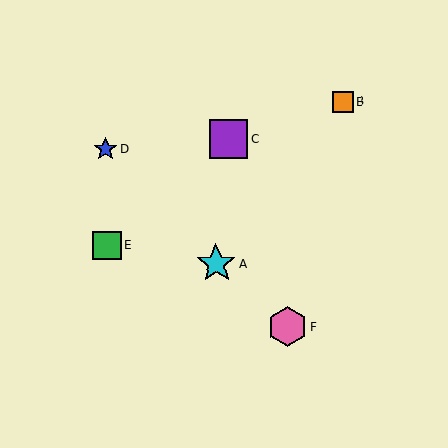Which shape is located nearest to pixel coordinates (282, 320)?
The pink hexagon (labeled F) at (288, 327) is nearest to that location.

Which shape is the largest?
The cyan star (labeled A) is the largest.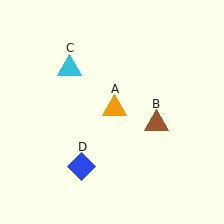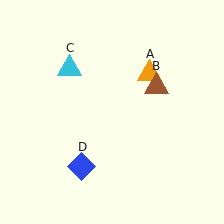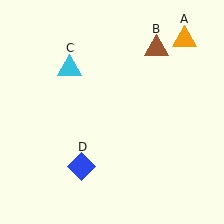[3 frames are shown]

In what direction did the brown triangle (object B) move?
The brown triangle (object B) moved up.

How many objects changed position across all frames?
2 objects changed position: orange triangle (object A), brown triangle (object B).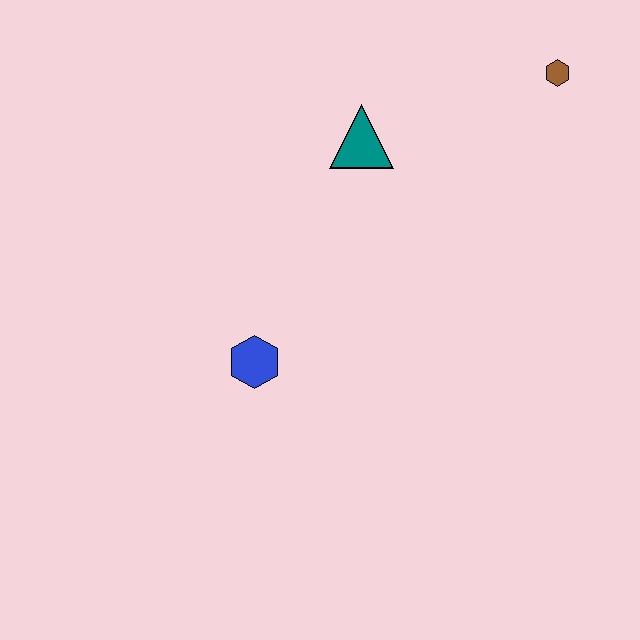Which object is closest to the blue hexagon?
The teal triangle is closest to the blue hexagon.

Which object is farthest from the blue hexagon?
The brown hexagon is farthest from the blue hexagon.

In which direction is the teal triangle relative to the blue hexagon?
The teal triangle is above the blue hexagon.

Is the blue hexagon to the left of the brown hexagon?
Yes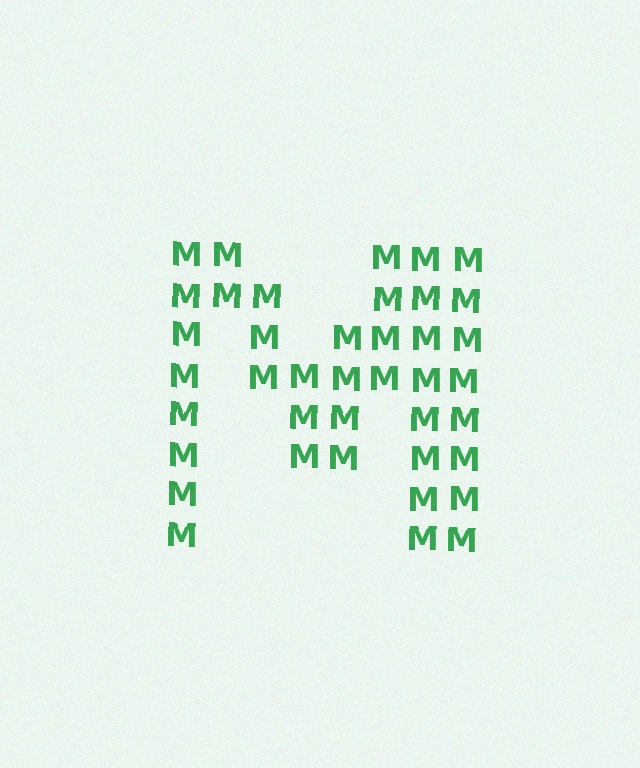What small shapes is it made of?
It is made of small letter M's.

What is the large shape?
The large shape is the letter M.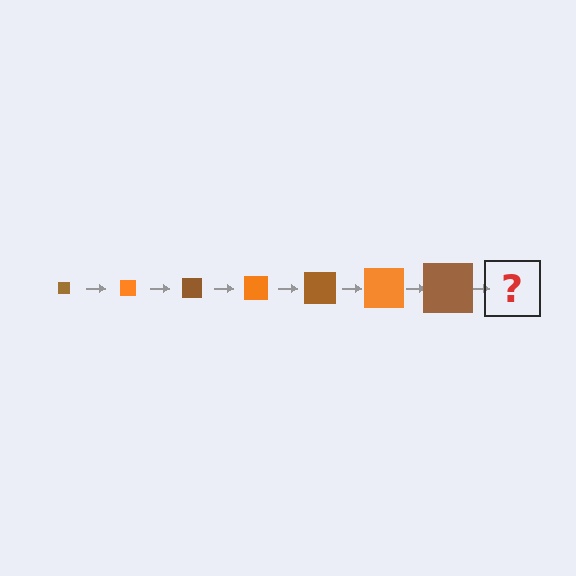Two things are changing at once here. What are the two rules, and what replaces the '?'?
The two rules are that the square grows larger each step and the color cycles through brown and orange. The '?' should be an orange square, larger than the previous one.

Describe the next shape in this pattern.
It should be an orange square, larger than the previous one.